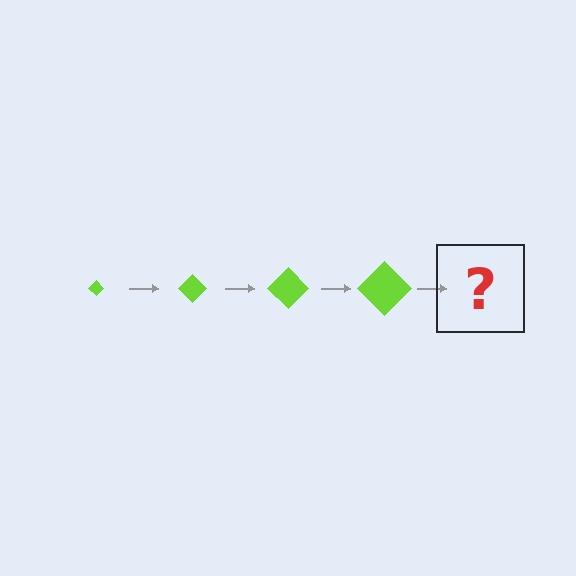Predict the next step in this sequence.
The next step is a lime diamond, larger than the previous one.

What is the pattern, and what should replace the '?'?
The pattern is that the diamond gets progressively larger each step. The '?' should be a lime diamond, larger than the previous one.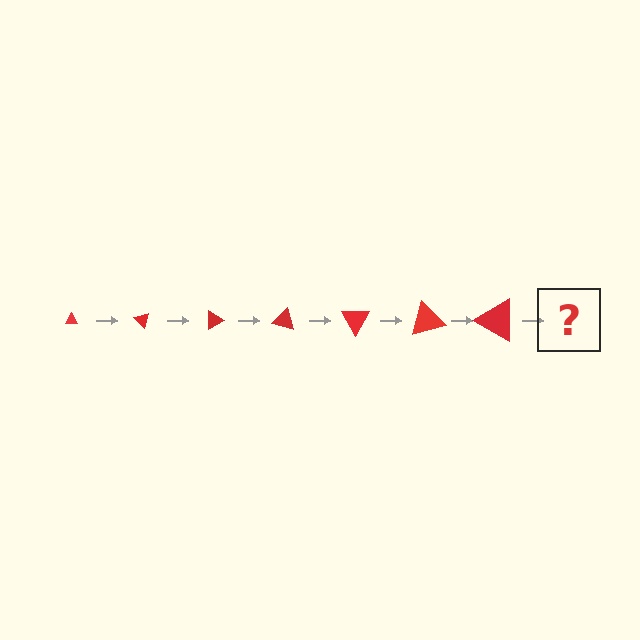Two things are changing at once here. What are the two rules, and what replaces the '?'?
The two rules are that the triangle grows larger each step and it rotates 45 degrees each step. The '?' should be a triangle, larger than the previous one and rotated 315 degrees from the start.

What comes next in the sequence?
The next element should be a triangle, larger than the previous one and rotated 315 degrees from the start.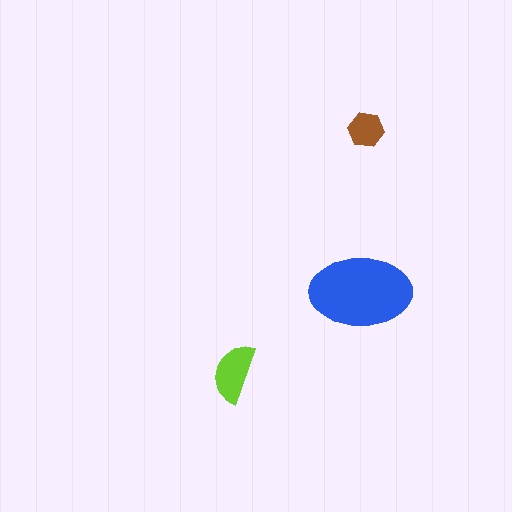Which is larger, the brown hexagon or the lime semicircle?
The lime semicircle.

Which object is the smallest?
The brown hexagon.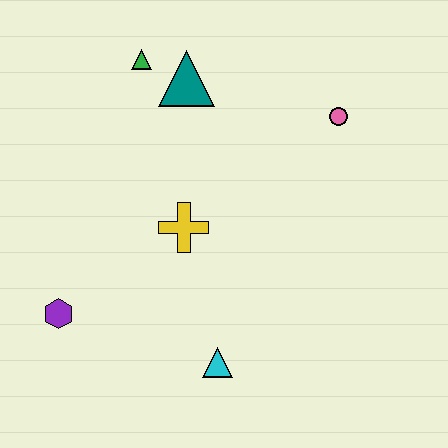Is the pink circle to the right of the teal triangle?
Yes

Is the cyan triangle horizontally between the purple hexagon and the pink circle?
Yes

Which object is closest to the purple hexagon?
The yellow cross is closest to the purple hexagon.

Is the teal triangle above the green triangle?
No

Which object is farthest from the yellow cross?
The pink circle is farthest from the yellow cross.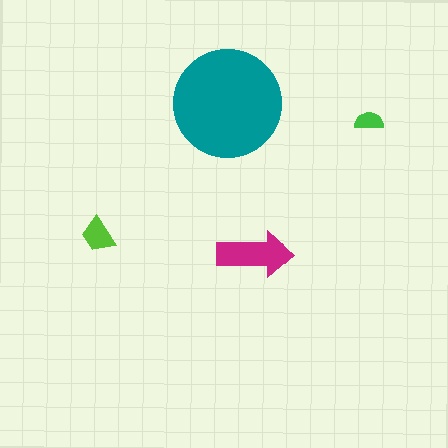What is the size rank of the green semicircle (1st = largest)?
4th.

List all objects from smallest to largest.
The green semicircle, the lime trapezoid, the magenta arrow, the teal circle.